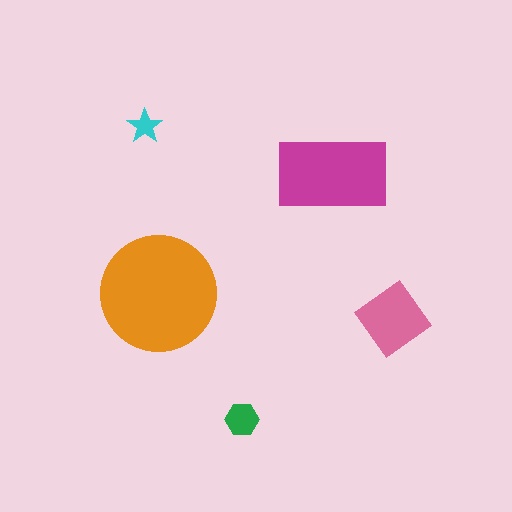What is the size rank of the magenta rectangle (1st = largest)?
2nd.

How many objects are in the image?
There are 5 objects in the image.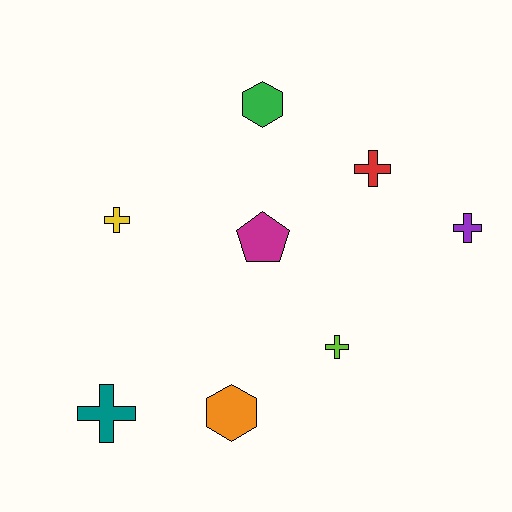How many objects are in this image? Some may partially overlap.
There are 8 objects.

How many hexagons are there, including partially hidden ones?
There are 2 hexagons.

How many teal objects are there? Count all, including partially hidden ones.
There is 1 teal object.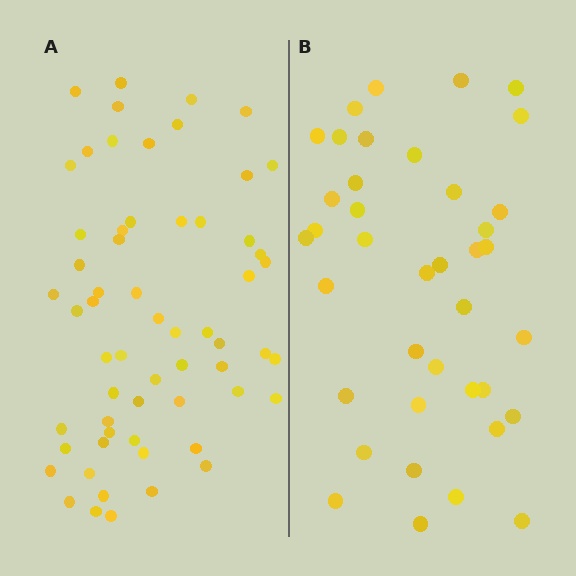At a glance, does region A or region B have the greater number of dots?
Region A (the left region) has more dots.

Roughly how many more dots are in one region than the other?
Region A has approximately 20 more dots than region B.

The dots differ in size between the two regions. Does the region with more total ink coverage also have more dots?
No. Region B has more total ink coverage because its dots are larger, but region A actually contains more individual dots. Total area can be misleading — the number of items is what matters here.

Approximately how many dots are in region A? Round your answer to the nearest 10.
About 60 dots.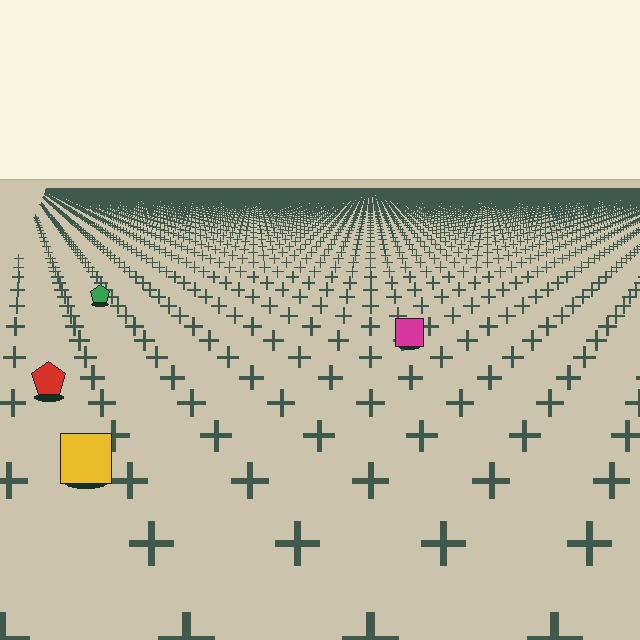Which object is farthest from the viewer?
The green pentagon is farthest from the viewer. It appears smaller and the ground texture around it is denser.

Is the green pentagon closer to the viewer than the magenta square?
No. The magenta square is closer — you can tell from the texture gradient: the ground texture is coarser near it.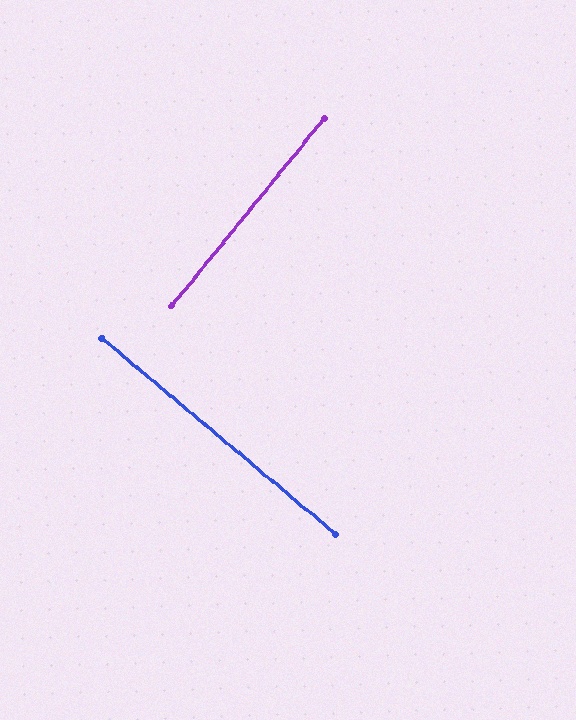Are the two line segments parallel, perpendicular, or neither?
Perpendicular — they meet at approximately 89°.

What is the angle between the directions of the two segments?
Approximately 89 degrees.